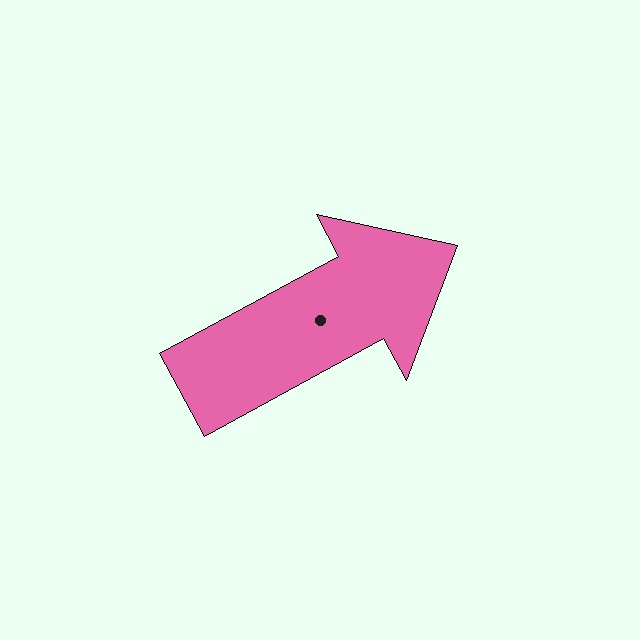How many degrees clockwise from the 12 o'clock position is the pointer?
Approximately 62 degrees.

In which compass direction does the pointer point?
Northeast.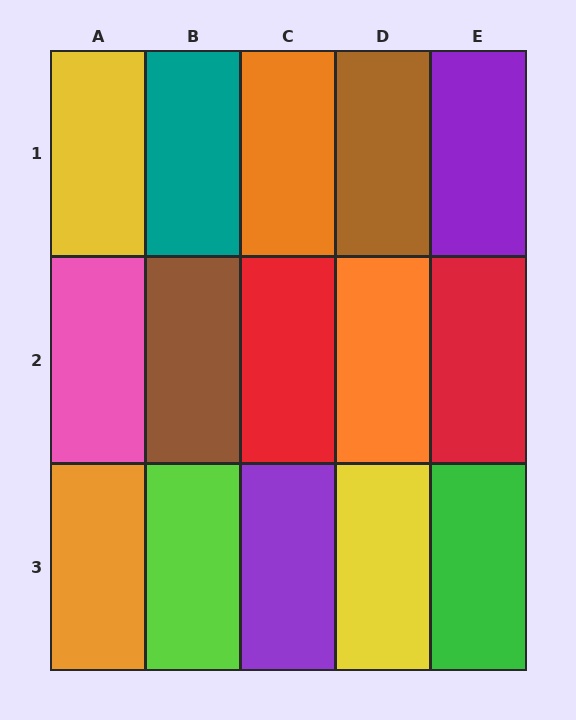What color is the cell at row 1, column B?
Teal.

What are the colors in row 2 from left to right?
Pink, brown, red, orange, red.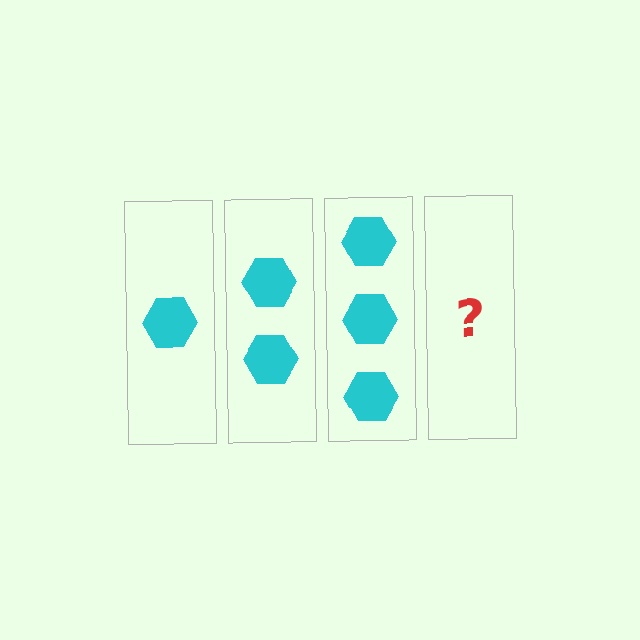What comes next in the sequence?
The next element should be 4 hexagons.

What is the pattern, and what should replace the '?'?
The pattern is that each step adds one more hexagon. The '?' should be 4 hexagons.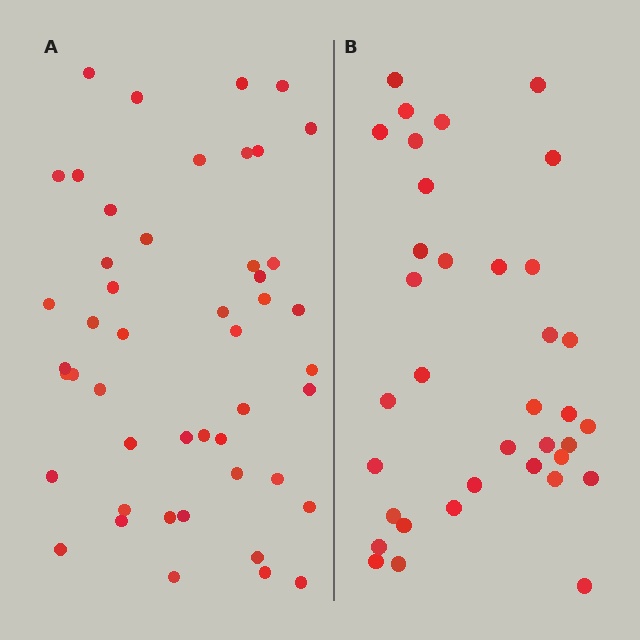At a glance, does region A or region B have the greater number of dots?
Region A (the left region) has more dots.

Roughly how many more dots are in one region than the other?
Region A has roughly 12 or so more dots than region B.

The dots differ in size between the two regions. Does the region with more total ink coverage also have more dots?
No. Region B has more total ink coverage because its dots are larger, but region A actually contains more individual dots. Total area can be misleading — the number of items is what matters here.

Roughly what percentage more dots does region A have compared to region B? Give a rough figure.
About 35% more.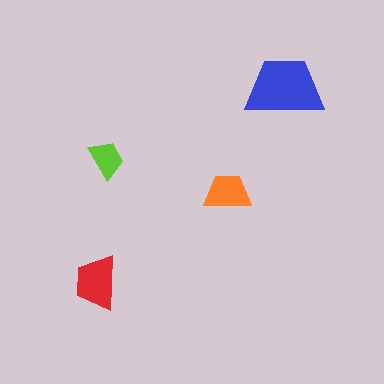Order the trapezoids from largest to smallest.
the blue one, the red one, the orange one, the lime one.